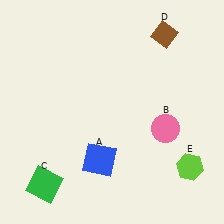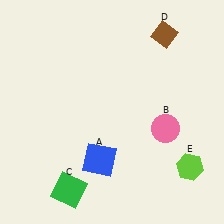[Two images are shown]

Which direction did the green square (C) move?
The green square (C) moved right.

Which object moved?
The green square (C) moved right.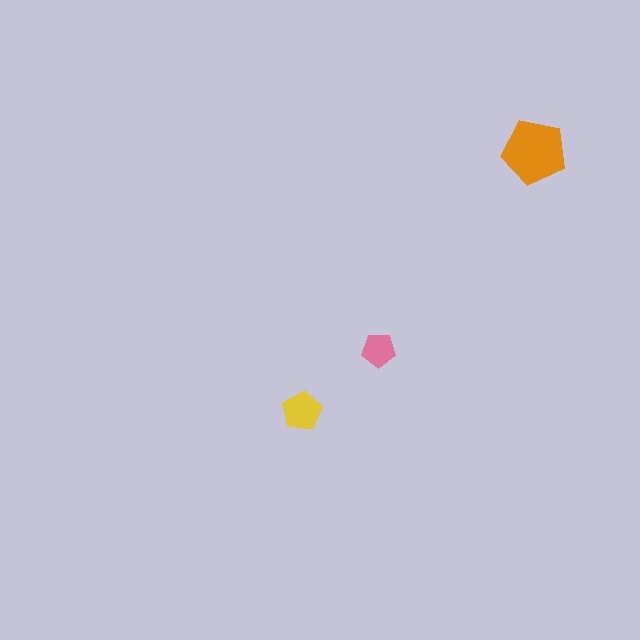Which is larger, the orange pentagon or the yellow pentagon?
The orange one.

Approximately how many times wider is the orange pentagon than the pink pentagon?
About 2 times wider.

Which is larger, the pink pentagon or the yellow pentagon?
The yellow one.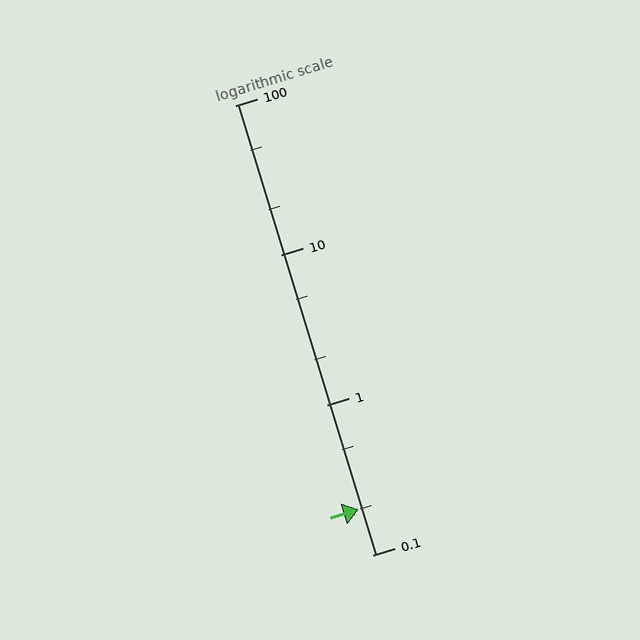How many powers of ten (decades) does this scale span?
The scale spans 3 decades, from 0.1 to 100.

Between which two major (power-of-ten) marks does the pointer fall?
The pointer is between 0.1 and 1.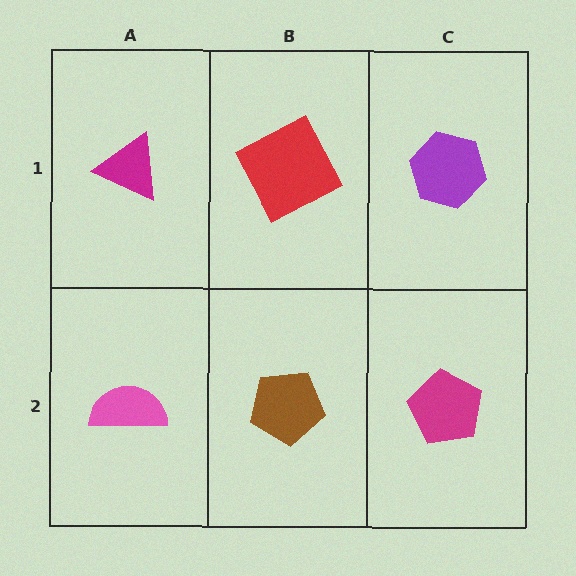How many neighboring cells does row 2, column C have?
2.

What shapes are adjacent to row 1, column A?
A pink semicircle (row 2, column A), a red square (row 1, column B).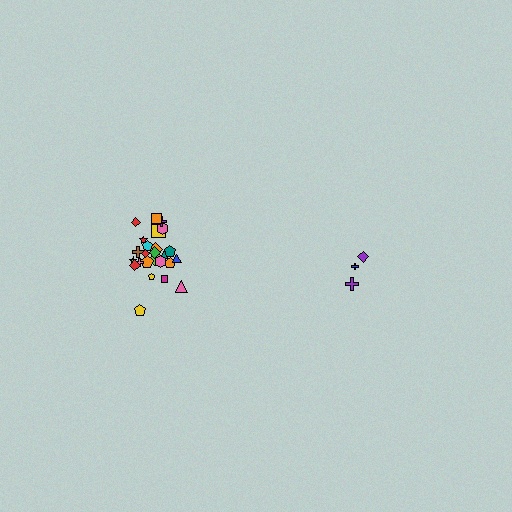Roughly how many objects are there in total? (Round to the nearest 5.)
Roughly 30 objects in total.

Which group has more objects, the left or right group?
The left group.